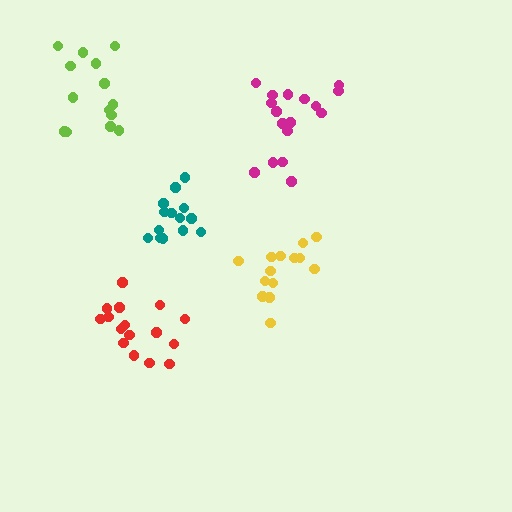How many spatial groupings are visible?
There are 5 spatial groupings.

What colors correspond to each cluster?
The clusters are colored: magenta, yellow, teal, lime, red.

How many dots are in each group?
Group 1: 18 dots, Group 2: 14 dots, Group 3: 14 dots, Group 4: 14 dots, Group 5: 16 dots (76 total).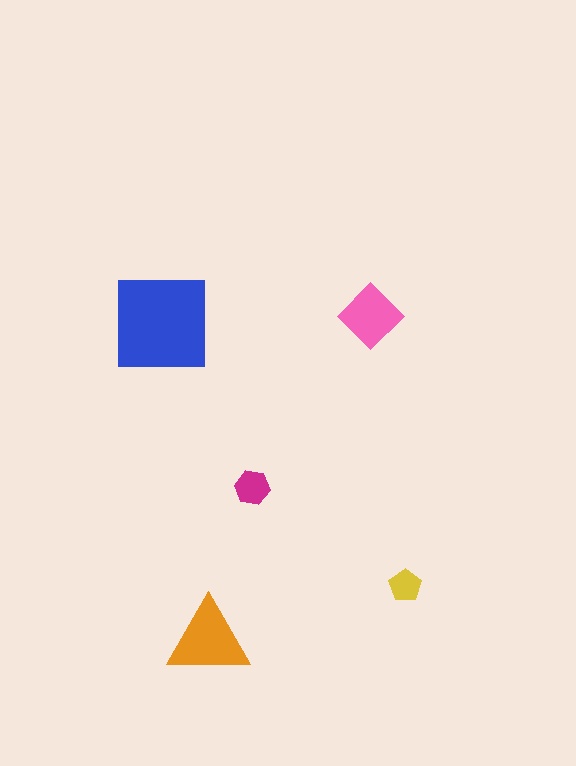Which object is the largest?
The blue square.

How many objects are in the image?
There are 5 objects in the image.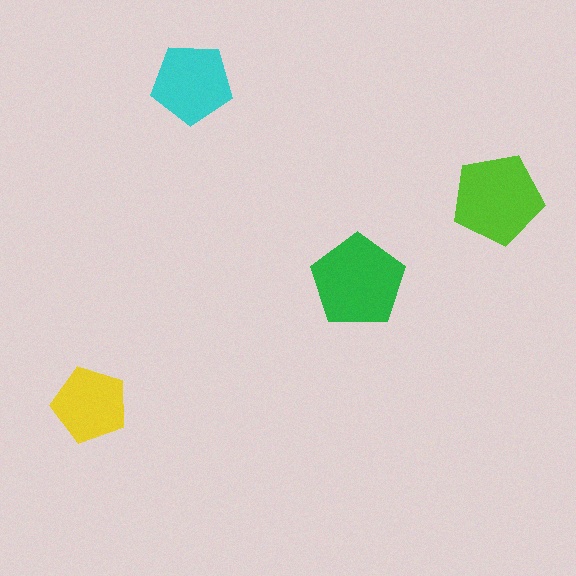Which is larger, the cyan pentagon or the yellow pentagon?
The cyan one.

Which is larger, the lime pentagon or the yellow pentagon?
The lime one.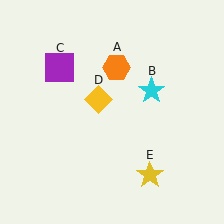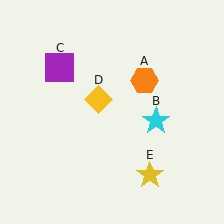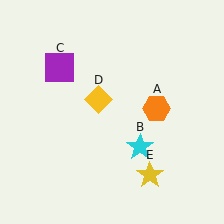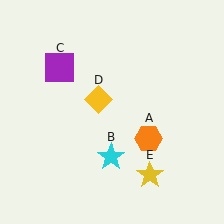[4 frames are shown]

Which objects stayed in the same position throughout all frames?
Purple square (object C) and yellow diamond (object D) and yellow star (object E) remained stationary.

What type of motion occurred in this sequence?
The orange hexagon (object A), cyan star (object B) rotated clockwise around the center of the scene.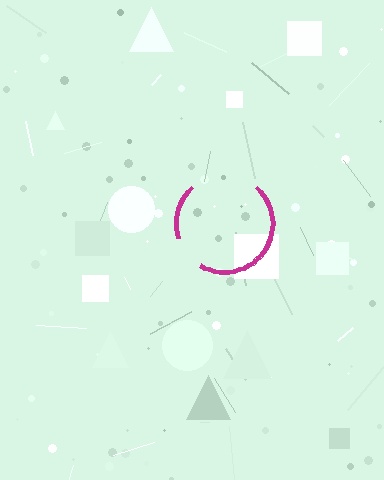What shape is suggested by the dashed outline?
The dashed outline suggests a circle.